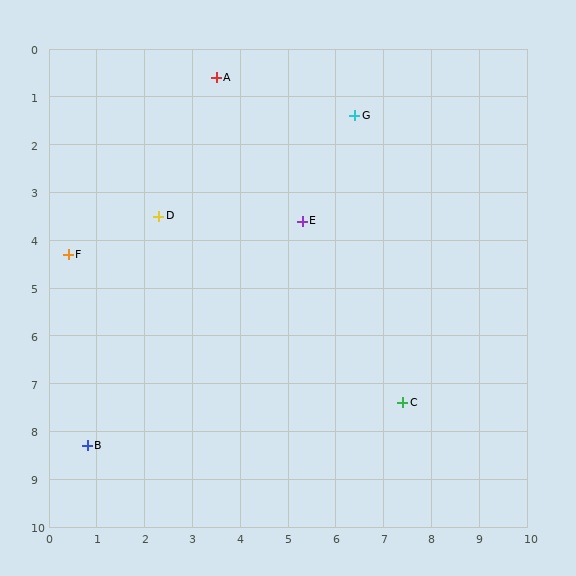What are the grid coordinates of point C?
Point C is at approximately (7.4, 7.4).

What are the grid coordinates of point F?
Point F is at approximately (0.4, 4.3).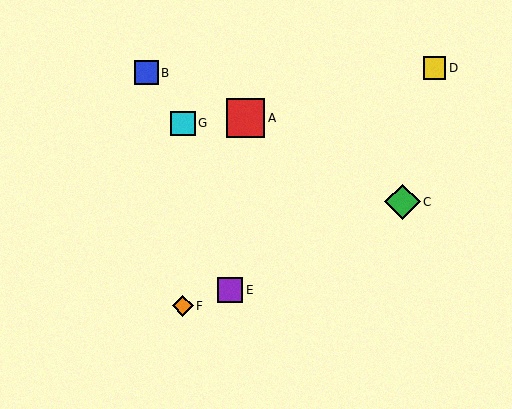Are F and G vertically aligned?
Yes, both are at x≈183.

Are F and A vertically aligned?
No, F is at x≈183 and A is at x≈246.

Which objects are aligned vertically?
Objects F, G are aligned vertically.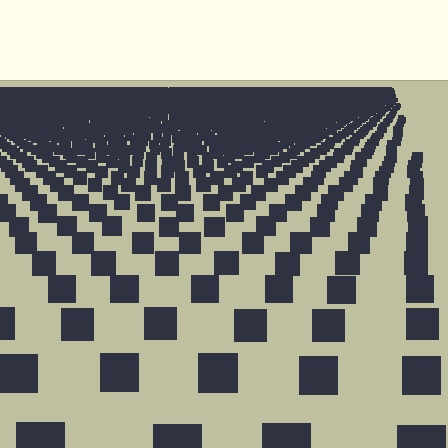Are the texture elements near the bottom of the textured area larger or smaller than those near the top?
Larger. Near the bottom, elements are closer to the viewer and appear at a bigger on-screen size.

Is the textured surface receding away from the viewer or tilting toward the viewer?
The surface is receding away from the viewer. Texture elements get smaller and denser toward the top.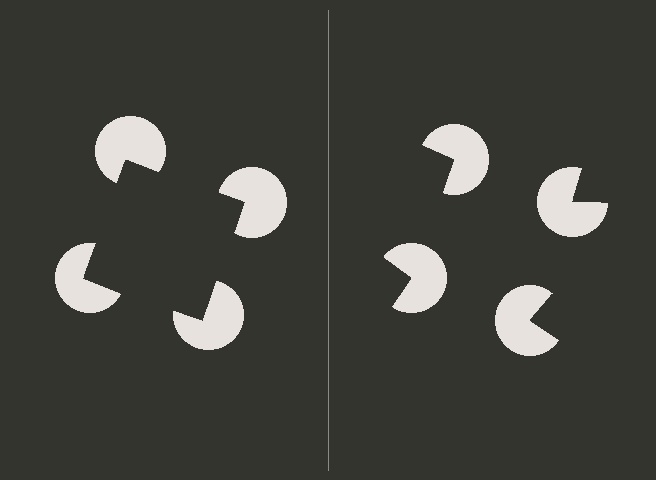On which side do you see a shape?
An illusory square appears on the left side. On the right side the wedge cuts are rotated, so no coherent shape forms.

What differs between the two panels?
The pac-man discs are positioned identically on both sides; only the wedge orientations differ. On the left they align to a square; on the right they are misaligned.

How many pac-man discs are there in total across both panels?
8 — 4 on each side.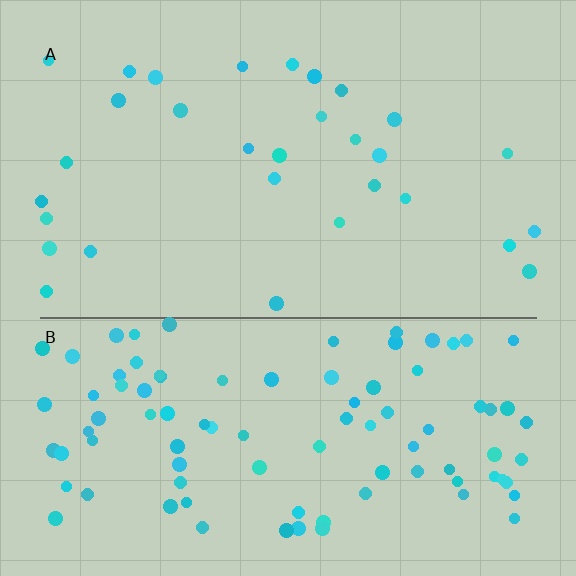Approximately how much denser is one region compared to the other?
Approximately 3.2× — region B over region A.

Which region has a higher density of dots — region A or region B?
B (the bottom).